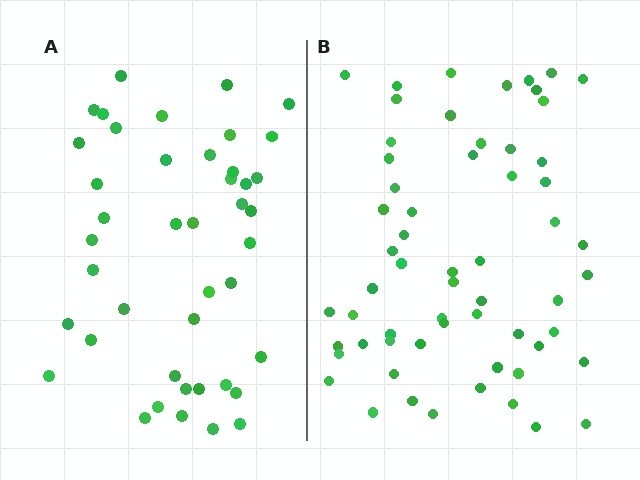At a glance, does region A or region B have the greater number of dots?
Region B (the right region) has more dots.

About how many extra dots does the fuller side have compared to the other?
Region B has approximately 15 more dots than region A.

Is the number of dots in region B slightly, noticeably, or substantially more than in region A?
Region B has noticeably more, but not dramatically so. The ratio is roughly 1.4 to 1.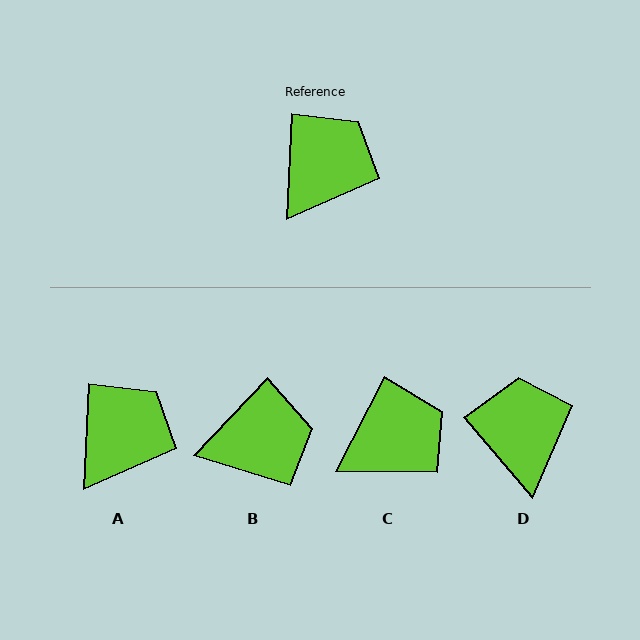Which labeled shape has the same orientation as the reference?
A.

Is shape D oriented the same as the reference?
No, it is off by about 43 degrees.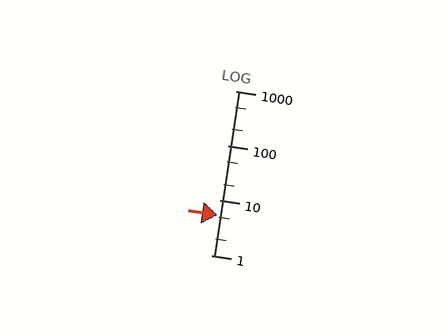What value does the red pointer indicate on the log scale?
The pointer indicates approximately 5.5.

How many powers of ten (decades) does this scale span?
The scale spans 3 decades, from 1 to 1000.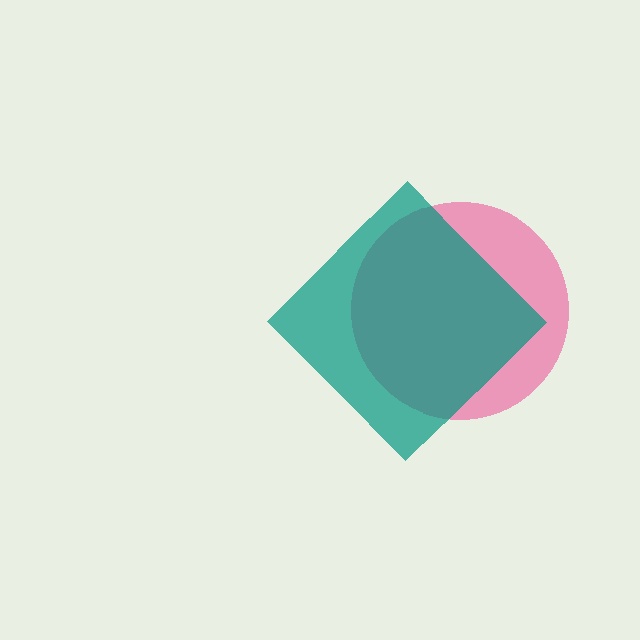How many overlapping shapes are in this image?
There are 2 overlapping shapes in the image.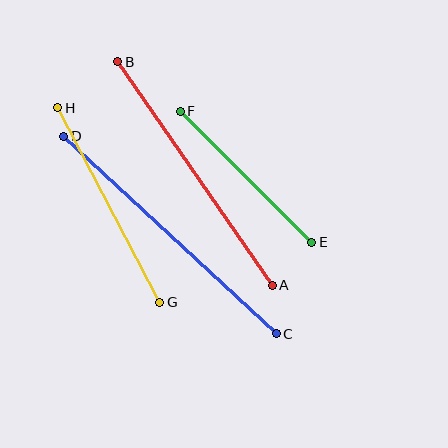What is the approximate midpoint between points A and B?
The midpoint is at approximately (195, 173) pixels.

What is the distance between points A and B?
The distance is approximately 272 pixels.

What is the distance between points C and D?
The distance is approximately 290 pixels.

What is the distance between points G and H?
The distance is approximately 219 pixels.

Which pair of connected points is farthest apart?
Points C and D are farthest apart.